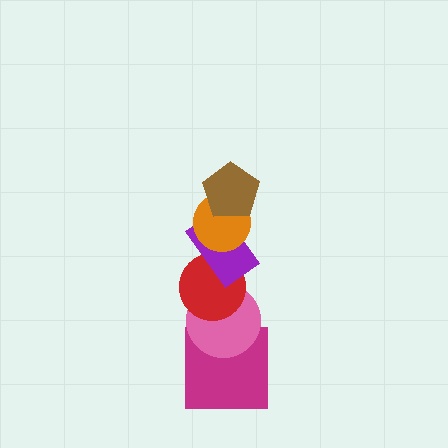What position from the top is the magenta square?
The magenta square is 6th from the top.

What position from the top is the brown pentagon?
The brown pentagon is 1st from the top.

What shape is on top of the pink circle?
The red circle is on top of the pink circle.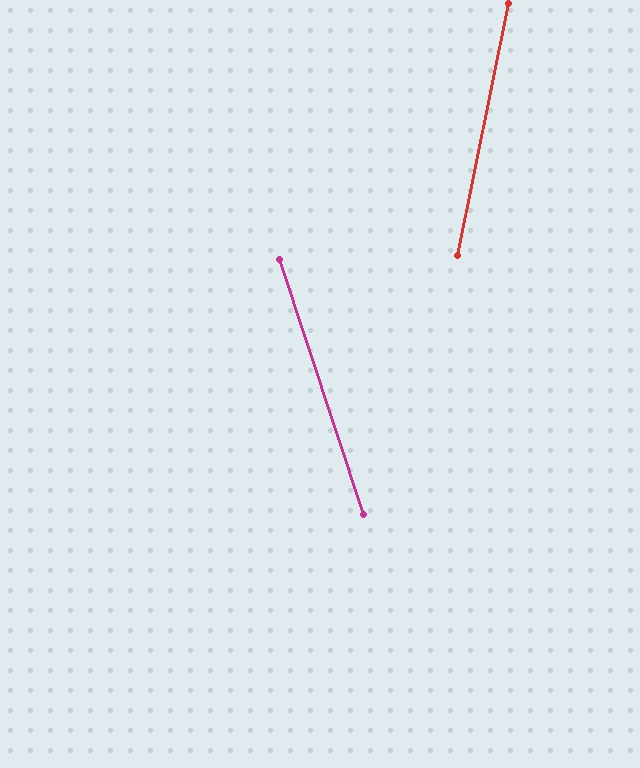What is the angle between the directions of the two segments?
Approximately 30 degrees.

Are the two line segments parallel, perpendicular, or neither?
Neither parallel nor perpendicular — they differ by about 30°.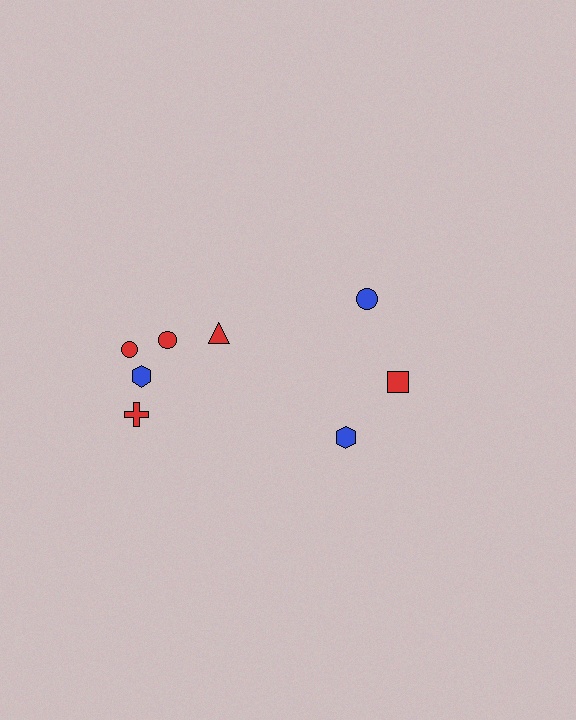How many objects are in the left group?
There are 5 objects.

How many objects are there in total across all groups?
There are 8 objects.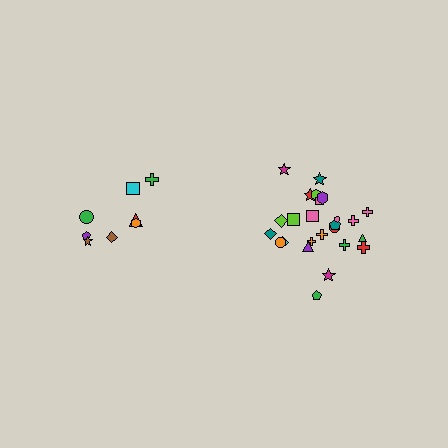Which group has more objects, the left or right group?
The right group.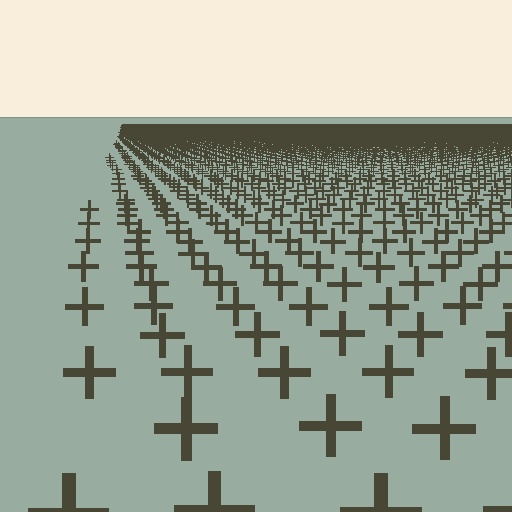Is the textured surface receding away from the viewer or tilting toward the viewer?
The surface is receding away from the viewer. Texture elements get smaller and denser toward the top.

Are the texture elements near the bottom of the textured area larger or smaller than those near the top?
Larger. Near the bottom, elements are closer to the viewer and appear at a bigger on-screen size.